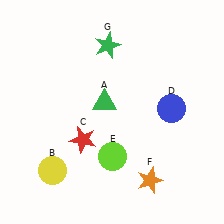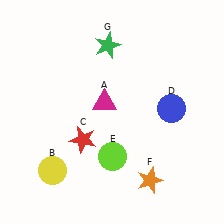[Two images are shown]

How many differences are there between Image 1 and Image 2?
There is 1 difference between the two images.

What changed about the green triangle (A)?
In Image 1, A is green. In Image 2, it changed to magenta.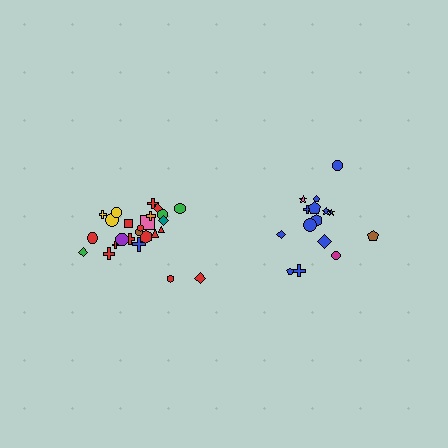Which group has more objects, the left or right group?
The left group.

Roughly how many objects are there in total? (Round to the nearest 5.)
Roughly 40 objects in total.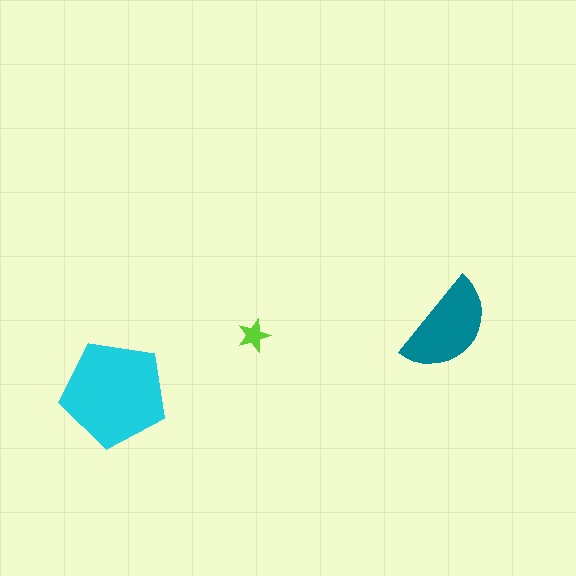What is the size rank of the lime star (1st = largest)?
3rd.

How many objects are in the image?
There are 3 objects in the image.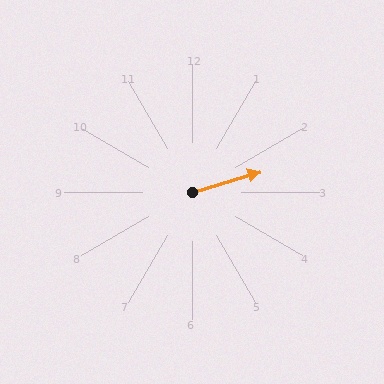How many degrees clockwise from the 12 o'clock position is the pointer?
Approximately 73 degrees.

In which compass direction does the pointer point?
East.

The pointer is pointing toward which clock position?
Roughly 2 o'clock.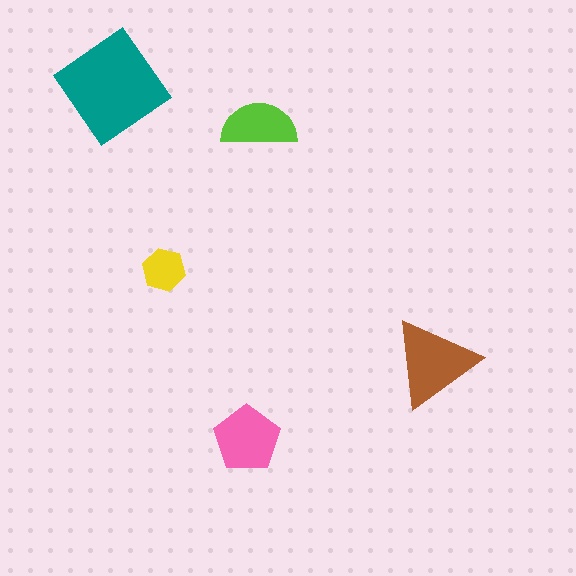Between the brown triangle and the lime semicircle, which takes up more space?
The brown triangle.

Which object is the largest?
The teal diamond.